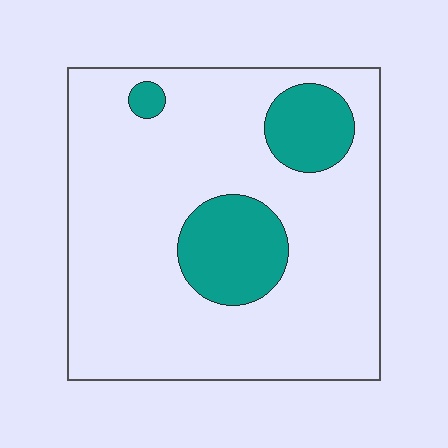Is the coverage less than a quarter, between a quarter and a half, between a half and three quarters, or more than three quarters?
Less than a quarter.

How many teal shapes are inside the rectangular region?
3.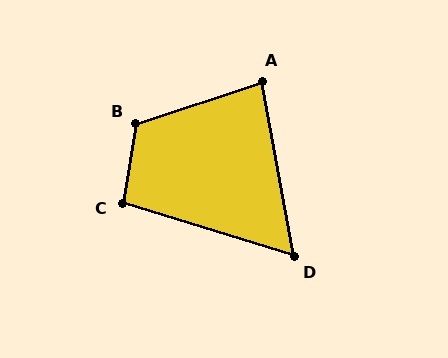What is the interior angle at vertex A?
Approximately 82 degrees (acute).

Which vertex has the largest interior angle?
B, at approximately 117 degrees.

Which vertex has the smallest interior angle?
D, at approximately 63 degrees.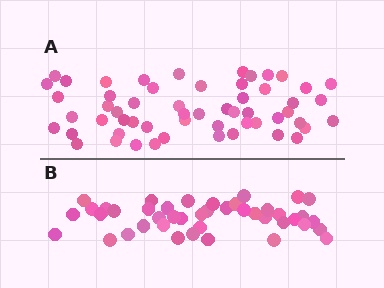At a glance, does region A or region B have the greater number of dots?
Region A (the top region) has more dots.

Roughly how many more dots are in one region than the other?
Region A has approximately 15 more dots than region B.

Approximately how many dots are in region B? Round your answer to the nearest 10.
About 40 dots. (The exact count is 43, which rounds to 40.)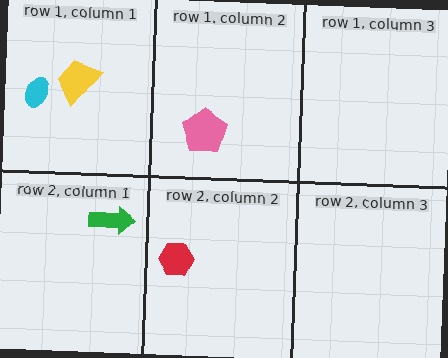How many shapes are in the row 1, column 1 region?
2.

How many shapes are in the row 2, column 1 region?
1.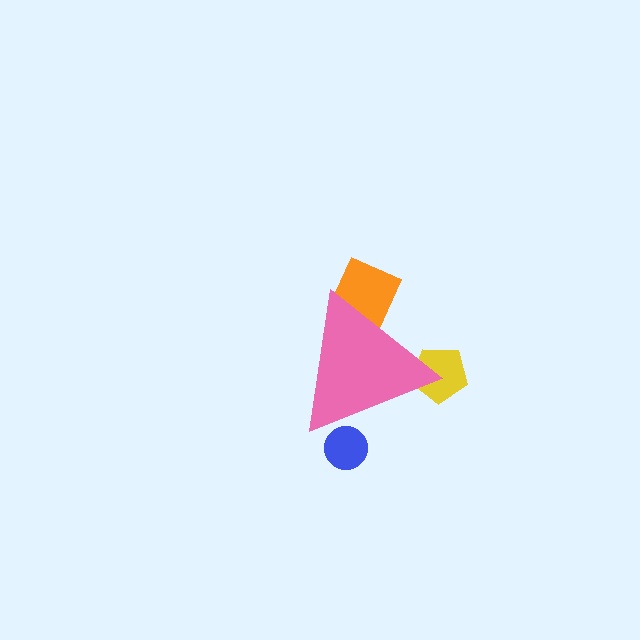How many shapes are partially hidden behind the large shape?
3 shapes are partially hidden.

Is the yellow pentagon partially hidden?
Yes, the yellow pentagon is partially hidden behind the pink triangle.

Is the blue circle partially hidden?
Yes, the blue circle is partially hidden behind the pink triangle.